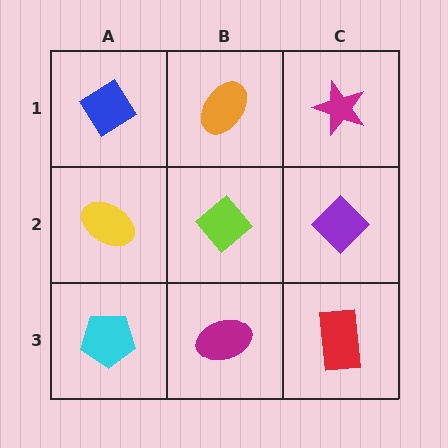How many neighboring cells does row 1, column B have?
3.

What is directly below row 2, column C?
A red rectangle.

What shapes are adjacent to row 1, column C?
A purple diamond (row 2, column C), an orange ellipse (row 1, column B).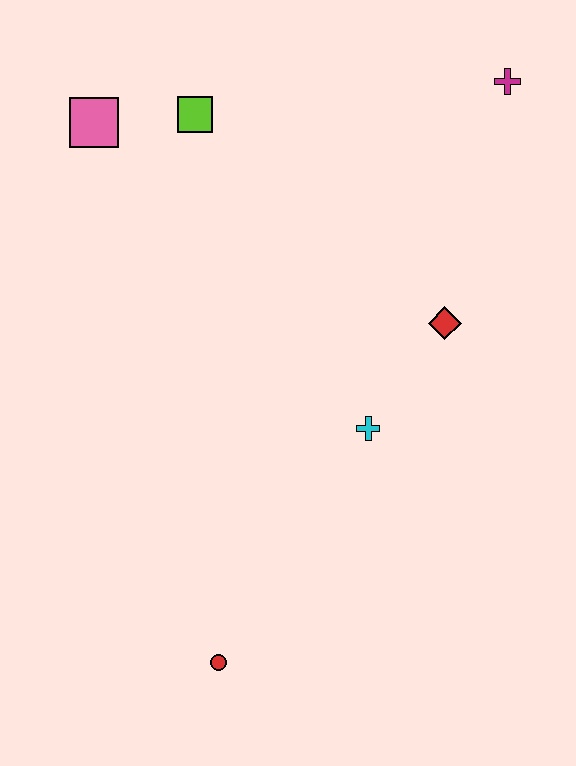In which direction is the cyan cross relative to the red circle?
The cyan cross is above the red circle.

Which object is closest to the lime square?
The pink square is closest to the lime square.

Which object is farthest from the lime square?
The red circle is farthest from the lime square.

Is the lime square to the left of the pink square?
No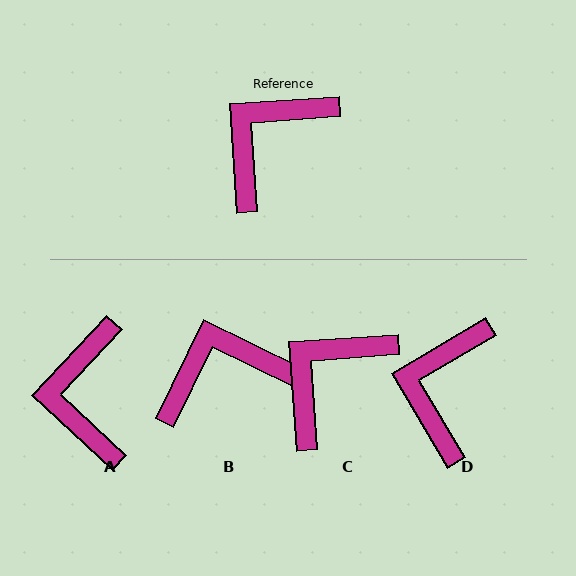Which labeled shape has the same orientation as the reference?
C.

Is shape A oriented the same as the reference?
No, it is off by about 43 degrees.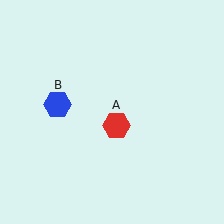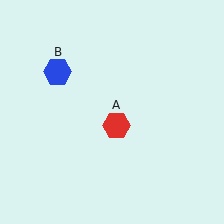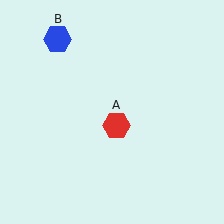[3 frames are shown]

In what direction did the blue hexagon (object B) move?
The blue hexagon (object B) moved up.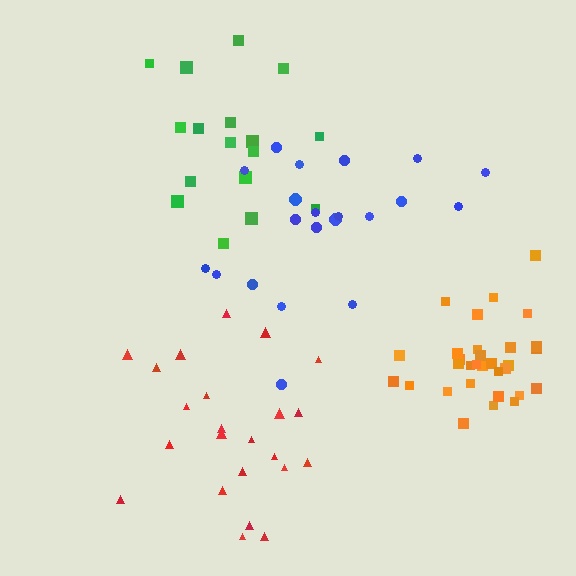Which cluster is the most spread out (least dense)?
Red.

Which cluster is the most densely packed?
Orange.